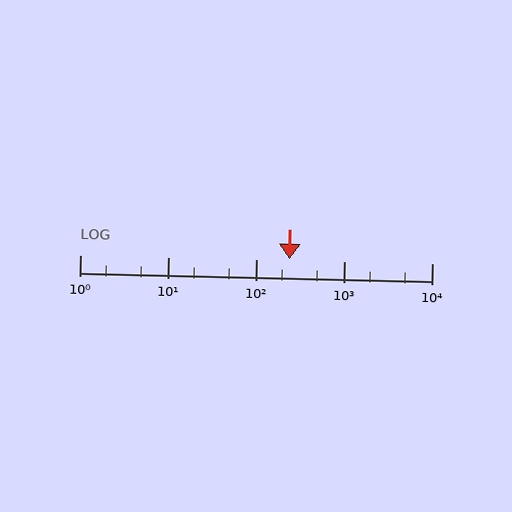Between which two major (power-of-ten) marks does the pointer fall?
The pointer is between 100 and 1000.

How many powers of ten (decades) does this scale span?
The scale spans 4 decades, from 1 to 10000.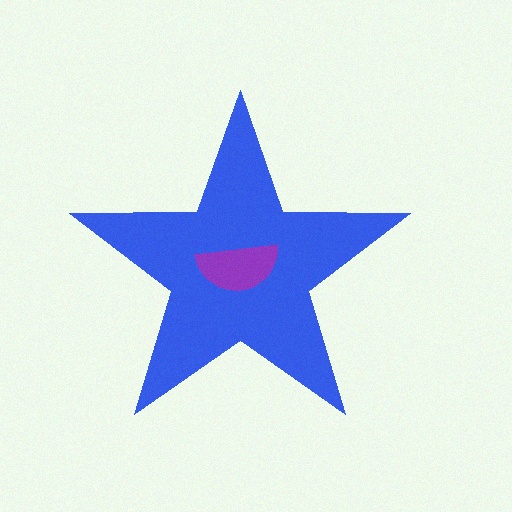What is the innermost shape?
The purple semicircle.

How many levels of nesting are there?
2.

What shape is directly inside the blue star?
The purple semicircle.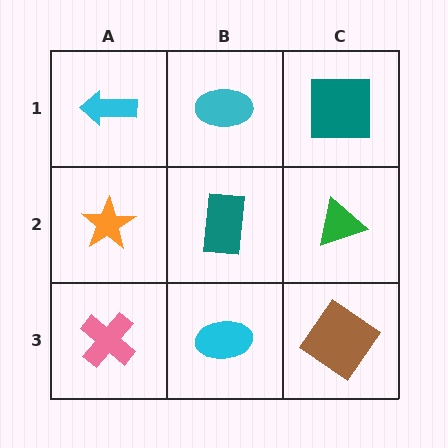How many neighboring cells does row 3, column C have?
2.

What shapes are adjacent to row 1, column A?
An orange star (row 2, column A), a cyan ellipse (row 1, column B).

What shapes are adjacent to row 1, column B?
A teal rectangle (row 2, column B), a cyan arrow (row 1, column A), a teal square (row 1, column C).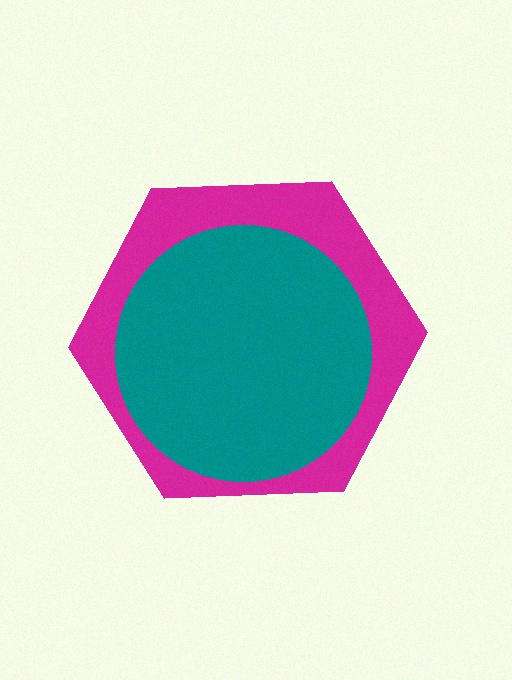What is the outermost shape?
The magenta hexagon.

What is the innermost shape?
The teal circle.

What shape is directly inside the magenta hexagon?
The teal circle.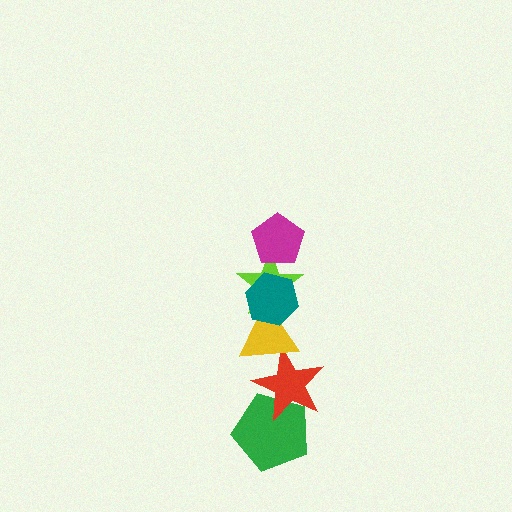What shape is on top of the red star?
The yellow triangle is on top of the red star.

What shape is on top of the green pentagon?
The red star is on top of the green pentagon.